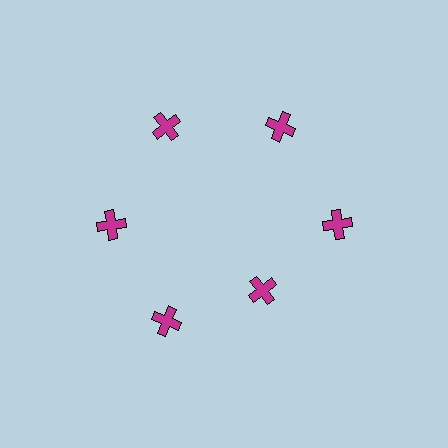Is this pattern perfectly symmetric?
No. The 6 magenta crosses are arranged in a ring, but one element near the 5 o'clock position is pulled inward toward the center, breaking the 6-fold rotational symmetry.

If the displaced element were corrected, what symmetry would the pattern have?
It would have 6-fold rotational symmetry — the pattern would map onto itself every 60 degrees.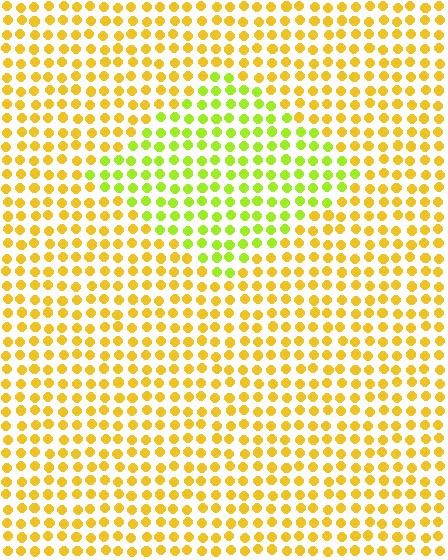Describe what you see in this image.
The image is filled with small yellow elements in a uniform arrangement. A diamond-shaped region is visible where the elements are tinted to a slightly different hue, forming a subtle color boundary.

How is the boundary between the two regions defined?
The boundary is defined purely by a slight shift in hue (about 37 degrees). Spacing, size, and orientation are identical on both sides.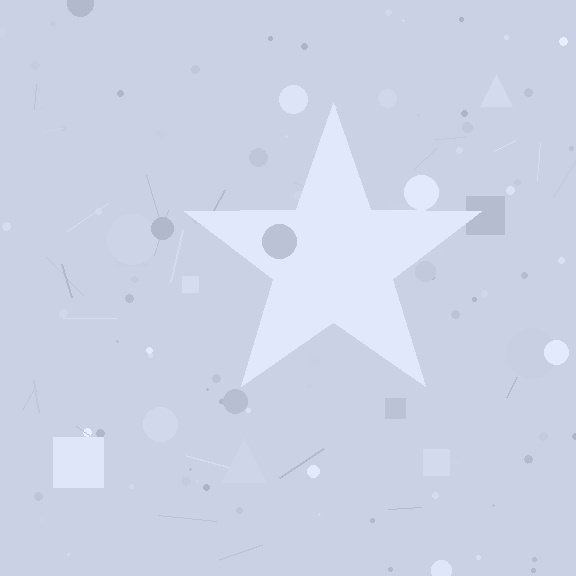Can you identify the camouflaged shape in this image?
The camouflaged shape is a star.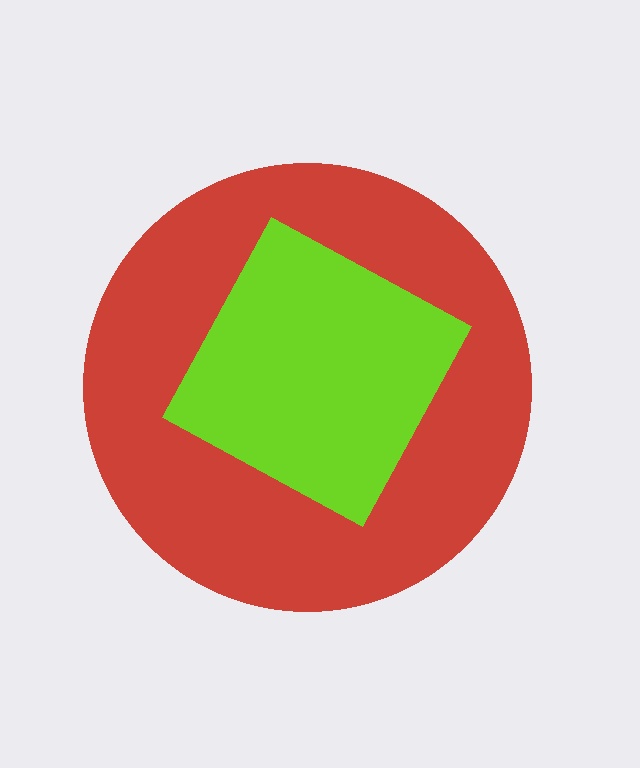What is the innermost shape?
The lime square.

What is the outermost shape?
The red circle.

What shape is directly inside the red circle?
The lime square.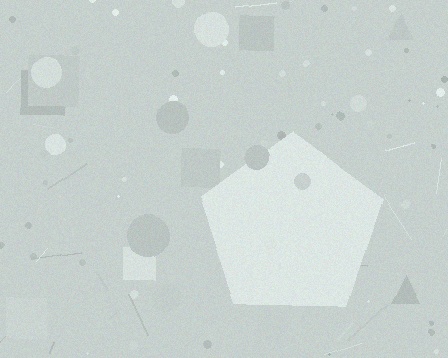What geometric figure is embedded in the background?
A pentagon is embedded in the background.